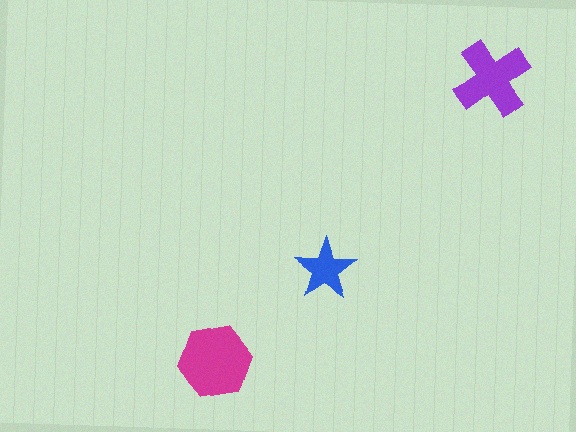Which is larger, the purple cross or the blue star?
The purple cross.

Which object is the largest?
The magenta hexagon.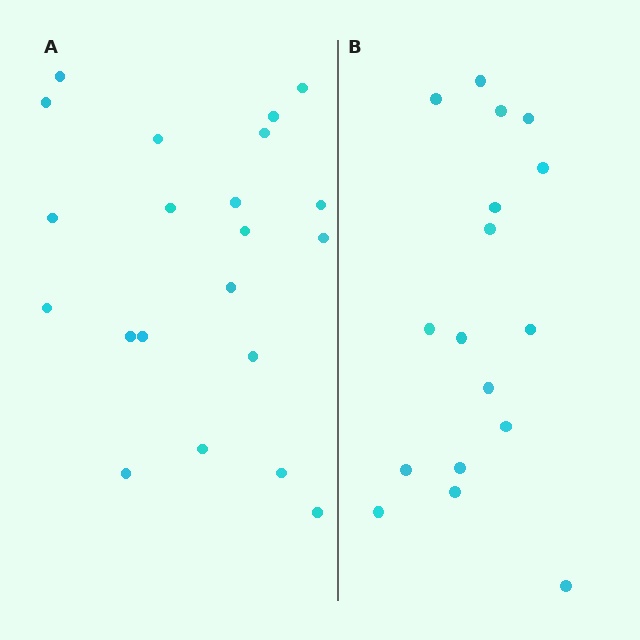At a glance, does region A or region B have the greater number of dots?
Region A (the left region) has more dots.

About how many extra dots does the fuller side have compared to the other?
Region A has about 4 more dots than region B.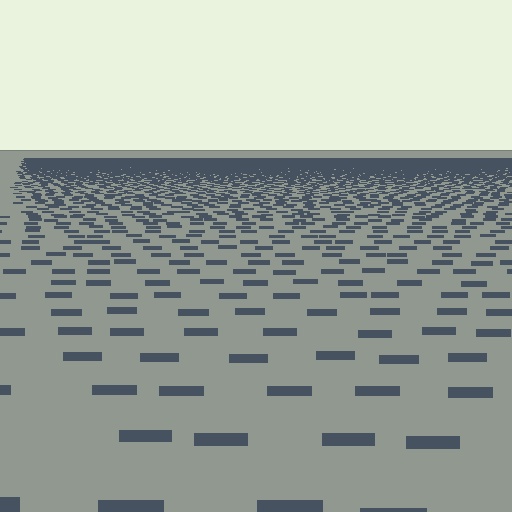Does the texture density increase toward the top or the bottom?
Density increases toward the top.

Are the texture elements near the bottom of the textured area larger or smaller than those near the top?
Larger. Near the bottom, elements are closer to the viewer and appear at a bigger on-screen size.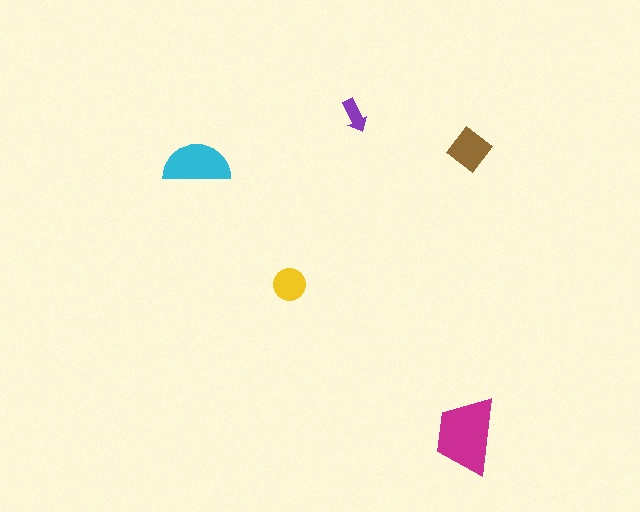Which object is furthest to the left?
The cyan semicircle is leftmost.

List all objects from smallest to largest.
The purple arrow, the yellow circle, the brown diamond, the cyan semicircle, the magenta trapezoid.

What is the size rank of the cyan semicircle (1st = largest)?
2nd.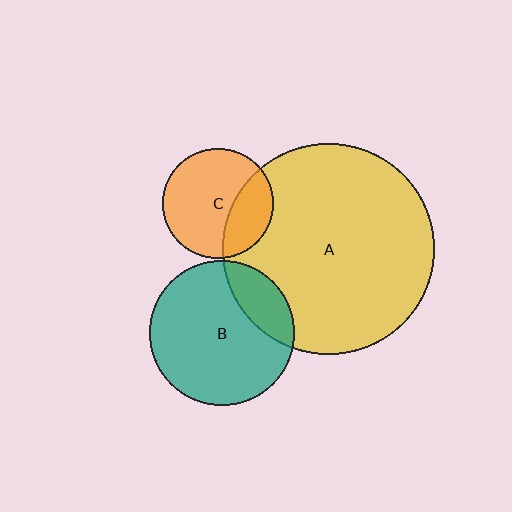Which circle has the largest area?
Circle A (yellow).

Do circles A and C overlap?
Yes.